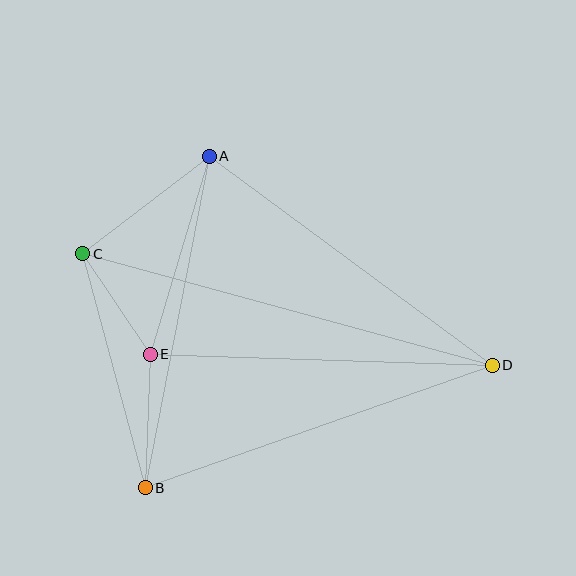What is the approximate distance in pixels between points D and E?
The distance between D and E is approximately 342 pixels.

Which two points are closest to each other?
Points C and E are closest to each other.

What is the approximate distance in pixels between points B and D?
The distance between B and D is approximately 368 pixels.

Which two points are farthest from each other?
Points C and D are farthest from each other.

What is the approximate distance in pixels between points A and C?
The distance between A and C is approximately 160 pixels.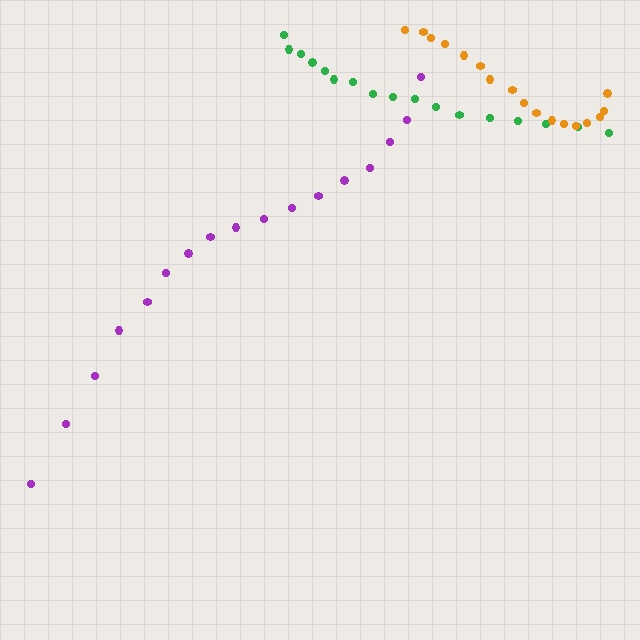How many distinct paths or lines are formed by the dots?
There are 3 distinct paths.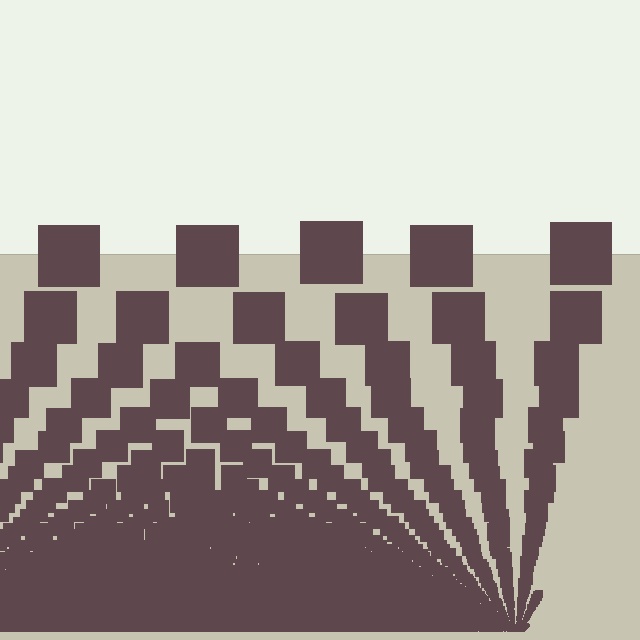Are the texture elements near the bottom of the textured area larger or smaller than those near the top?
Smaller. The gradient is inverted — elements near the bottom are smaller and denser.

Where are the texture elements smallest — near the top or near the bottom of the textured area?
Near the bottom.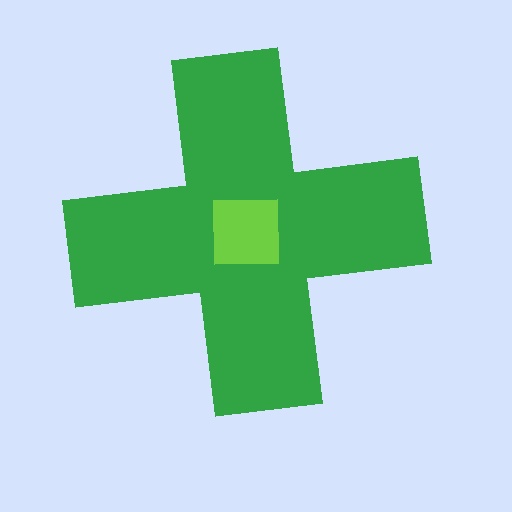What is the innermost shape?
The lime square.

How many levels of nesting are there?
2.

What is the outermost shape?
The green cross.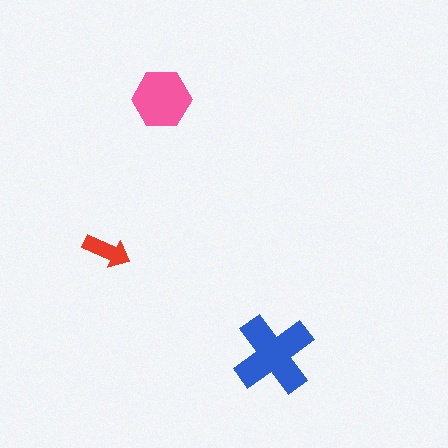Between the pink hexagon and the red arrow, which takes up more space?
The pink hexagon.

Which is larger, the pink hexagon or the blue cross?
The blue cross.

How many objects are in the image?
There are 3 objects in the image.